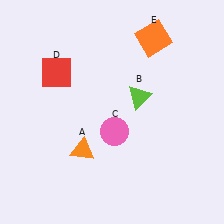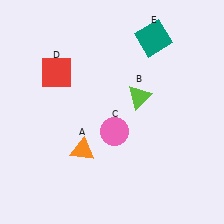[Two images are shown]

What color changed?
The square (E) changed from orange in Image 1 to teal in Image 2.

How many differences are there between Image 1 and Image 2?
There is 1 difference between the two images.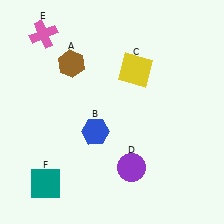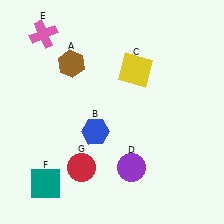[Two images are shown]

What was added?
A red circle (G) was added in Image 2.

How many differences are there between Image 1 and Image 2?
There is 1 difference between the two images.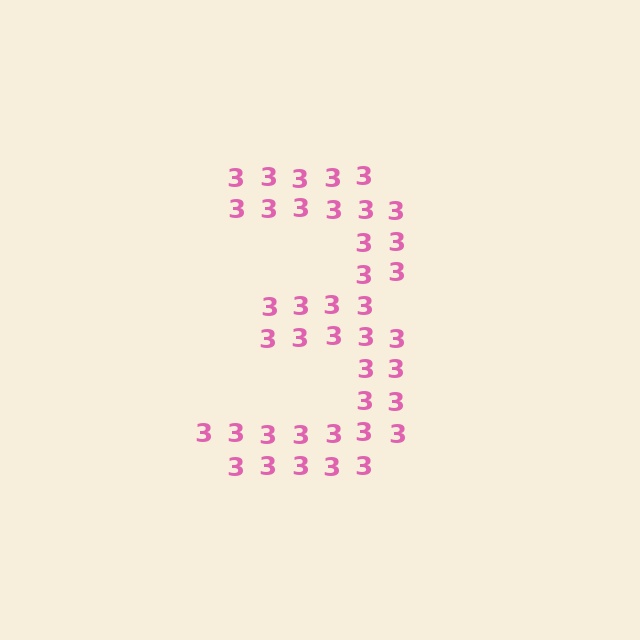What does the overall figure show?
The overall figure shows the digit 3.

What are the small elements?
The small elements are digit 3's.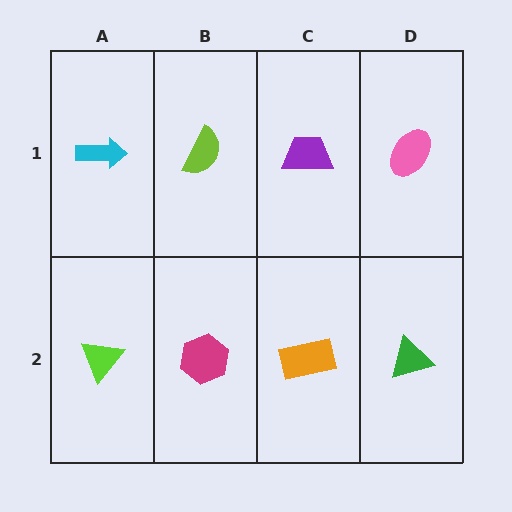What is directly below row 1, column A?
A lime triangle.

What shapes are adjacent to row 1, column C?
An orange rectangle (row 2, column C), a lime semicircle (row 1, column B), a pink ellipse (row 1, column D).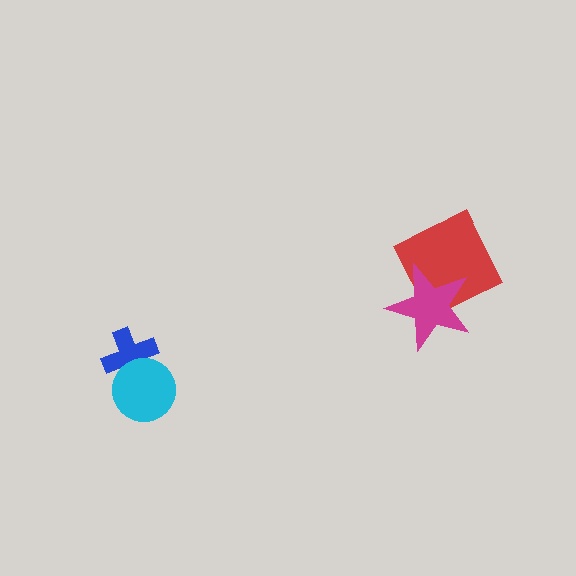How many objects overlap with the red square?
1 object overlaps with the red square.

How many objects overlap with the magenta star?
1 object overlaps with the magenta star.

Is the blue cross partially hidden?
Yes, it is partially covered by another shape.